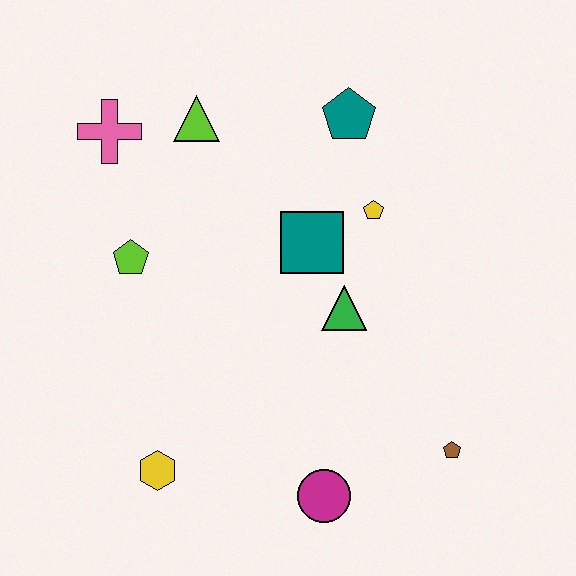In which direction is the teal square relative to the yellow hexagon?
The teal square is above the yellow hexagon.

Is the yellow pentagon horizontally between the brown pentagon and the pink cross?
Yes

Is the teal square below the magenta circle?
No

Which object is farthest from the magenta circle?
The pink cross is farthest from the magenta circle.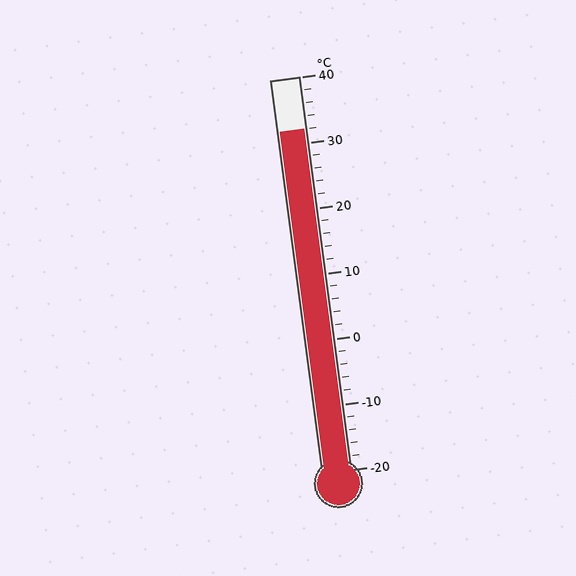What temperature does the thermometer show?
The thermometer shows approximately 32°C.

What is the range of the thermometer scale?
The thermometer scale ranges from -20°C to 40°C.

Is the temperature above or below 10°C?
The temperature is above 10°C.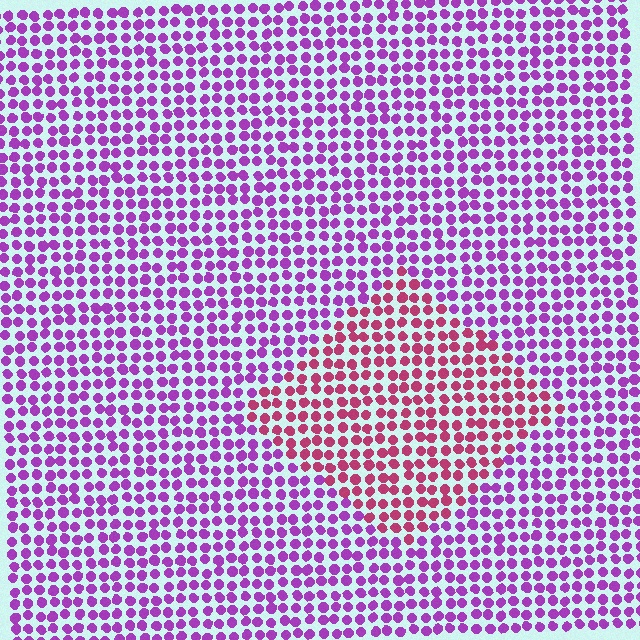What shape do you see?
I see a diamond.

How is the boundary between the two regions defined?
The boundary is defined purely by a slight shift in hue (about 44 degrees). Spacing, size, and orientation are identical on both sides.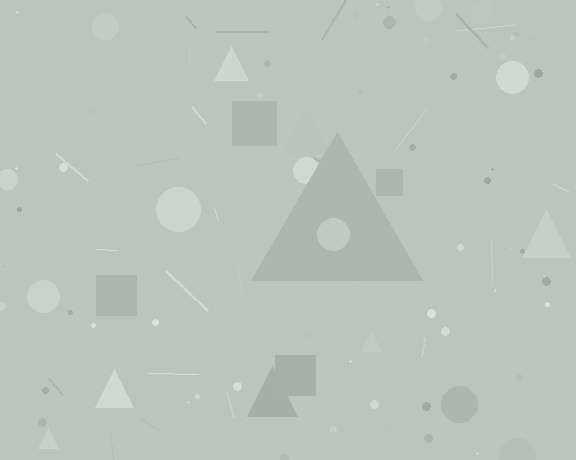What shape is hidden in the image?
A triangle is hidden in the image.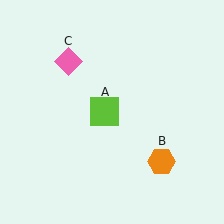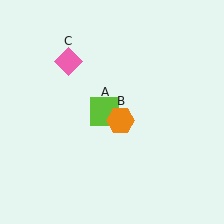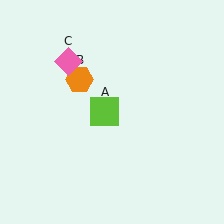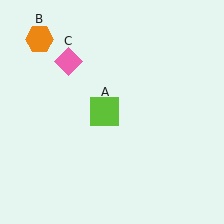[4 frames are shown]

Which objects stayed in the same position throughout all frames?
Lime square (object A) and pink diamond (object C) remained stationary.